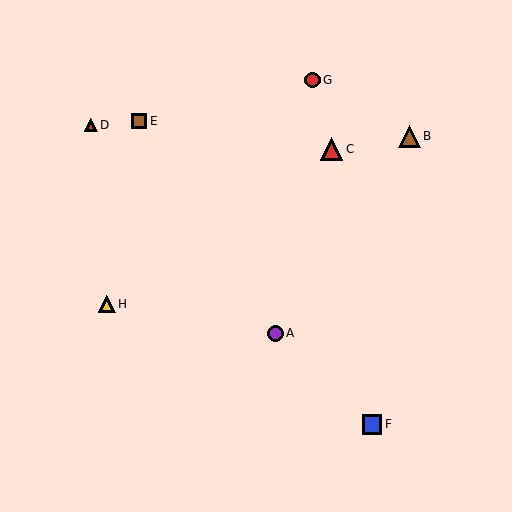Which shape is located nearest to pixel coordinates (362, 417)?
The blue square (labeled F) at (372, 424) is nearest to that location.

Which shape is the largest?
The red triangle (labeled C) is the largest.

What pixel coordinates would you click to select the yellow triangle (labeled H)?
Click at (107, 304) to select the yellow triangle H.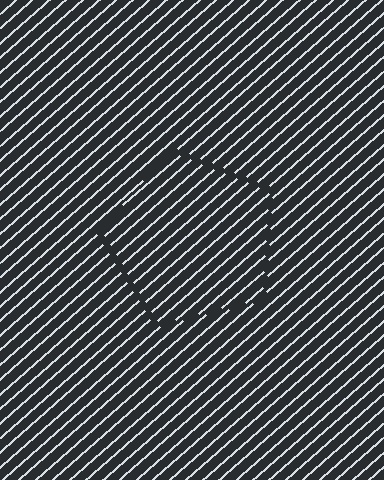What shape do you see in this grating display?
An illusory pentagon. The interior of the shape contains the same grating, shifted by half a period — the contour is defined by the phase discontinuity where line-ends from the inner and outer gratings abut.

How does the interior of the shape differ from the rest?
The interior of the shape contains the same grating, shifted by half a period — the contour is defined by the phase discontinuity where line-ends from the inner and outer gratings abut.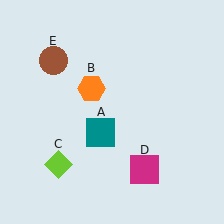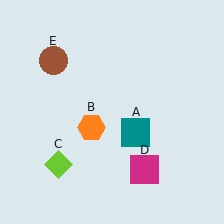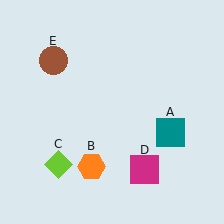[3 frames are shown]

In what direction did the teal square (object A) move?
The teal square (object A) moved right.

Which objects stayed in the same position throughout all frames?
Lime diamond (object C) and magenta square (object D) and brown circle (object E) remained stationary.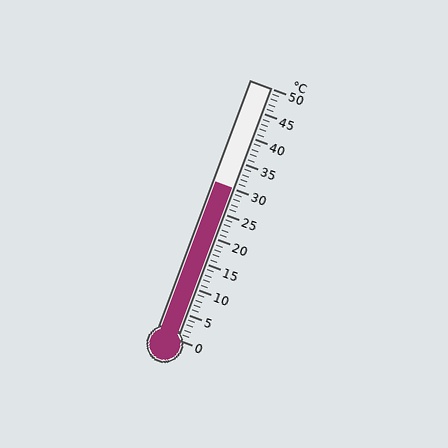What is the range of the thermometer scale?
The thermometer scale ranges from 0°C to 50°C.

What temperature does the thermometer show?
The thermometer shows approximately 30°C.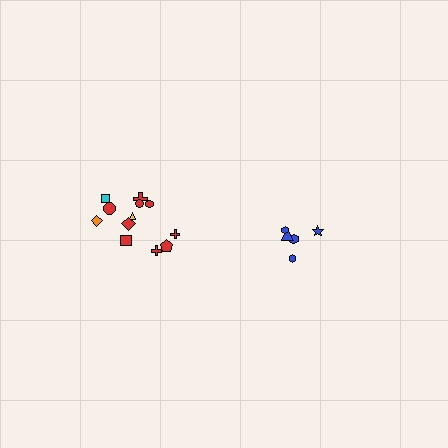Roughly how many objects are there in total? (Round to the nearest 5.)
Roughly 15 objects in total.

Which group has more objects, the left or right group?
The left group.